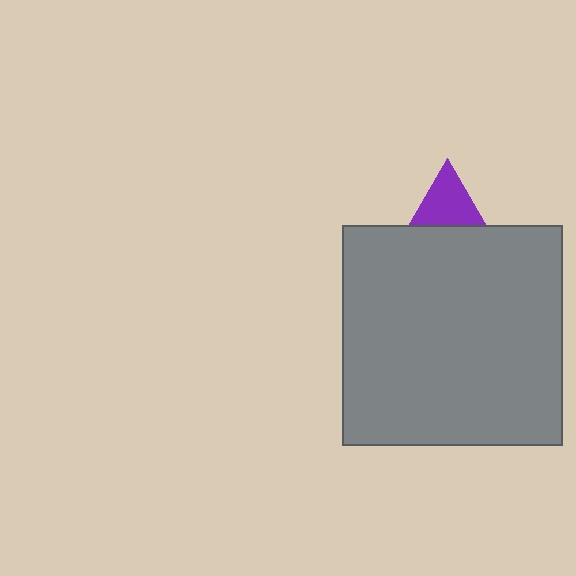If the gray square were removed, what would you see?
You would see the complete purple triangle.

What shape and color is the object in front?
The object in front is a gray square.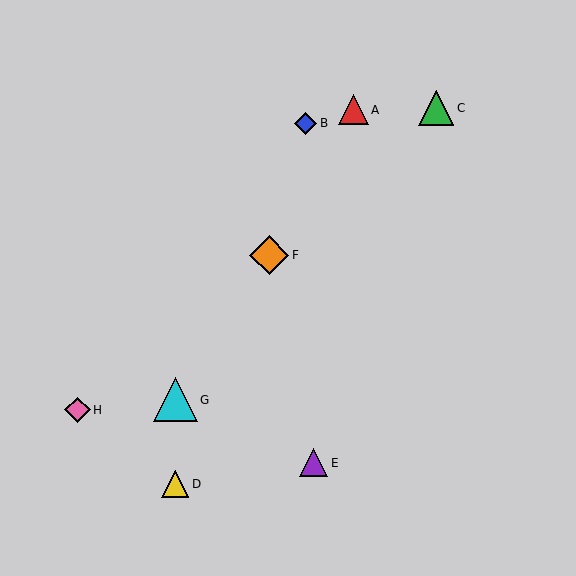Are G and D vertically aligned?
Yes, both are at x≈175.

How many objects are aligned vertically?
2 objects (D, G) are aligned vertically.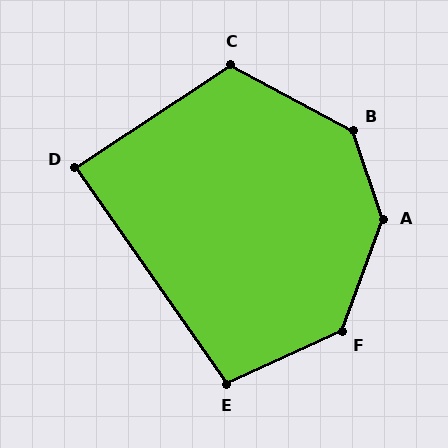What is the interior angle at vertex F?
Approximately 135 degrees (obtuse).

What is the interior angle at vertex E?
Approximately 101 degrees (obtuse).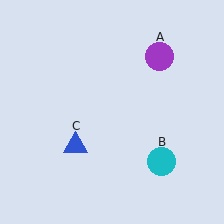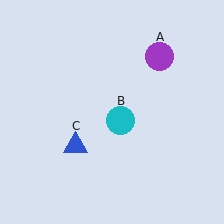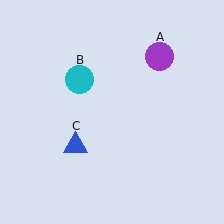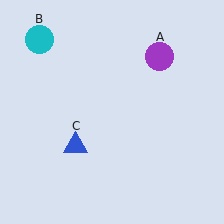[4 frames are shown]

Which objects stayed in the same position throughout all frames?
Purple circle (object A) and blue triangle (object C) remained stationary.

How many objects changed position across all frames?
1 object changed position: cyan circle (object B).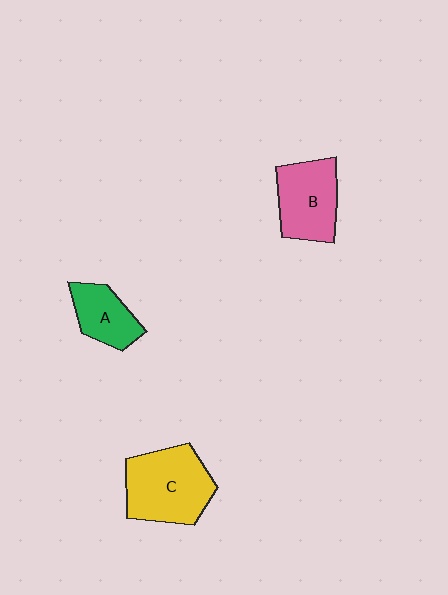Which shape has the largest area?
Shape C (yellow).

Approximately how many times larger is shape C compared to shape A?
Approximately 1.8 times.